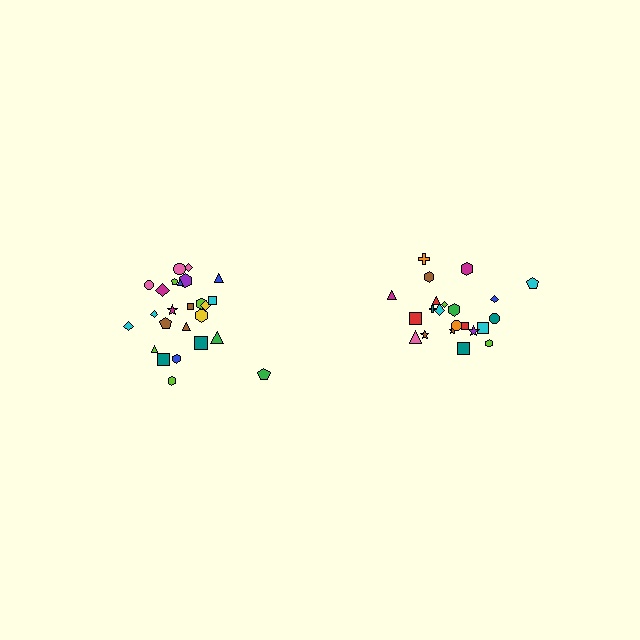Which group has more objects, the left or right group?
The left group.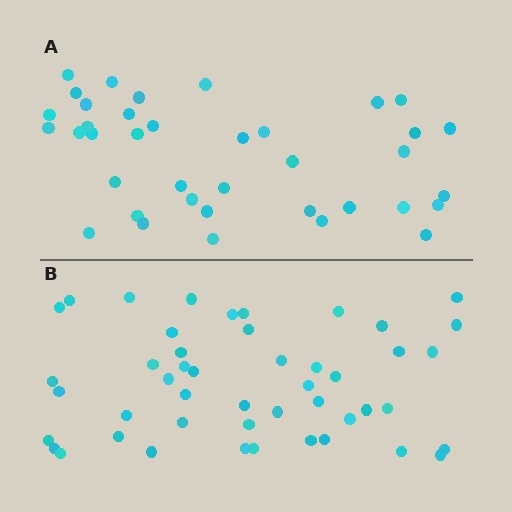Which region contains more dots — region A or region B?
Region B (the bottom region) has more dots.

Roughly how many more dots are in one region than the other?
Region B has roughly 8 or so more dots than region A.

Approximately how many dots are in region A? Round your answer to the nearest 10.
About 40 dots. (The exact count is 38, which rounds to 40.)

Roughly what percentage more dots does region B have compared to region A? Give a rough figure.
About 25% more.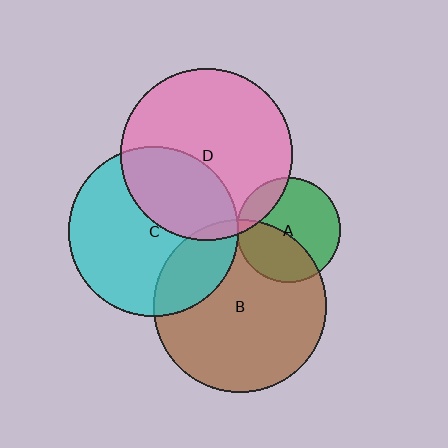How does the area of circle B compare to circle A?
Approximately 2.7 times.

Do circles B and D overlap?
Yes.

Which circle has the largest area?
Circle B (brown).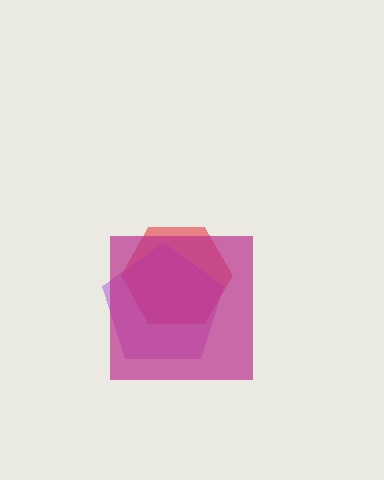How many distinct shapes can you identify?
There are 3 distinct shapes: a red hexagon, a purple pentagon, a magenta square.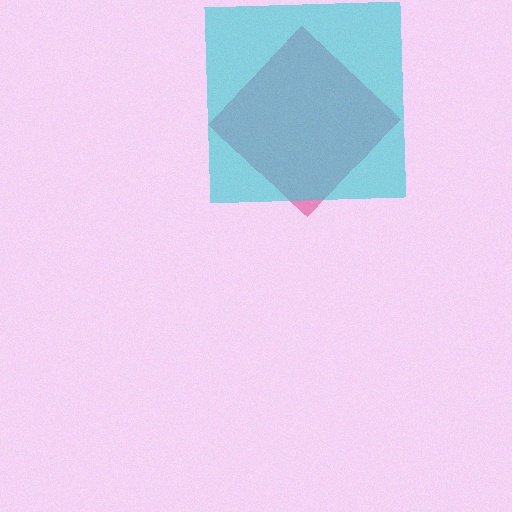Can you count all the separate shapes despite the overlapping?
Yes, there are 2 separate shapes.